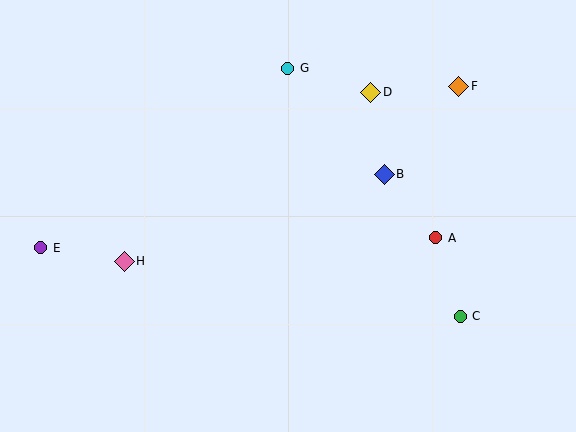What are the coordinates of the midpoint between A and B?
The midpoint between A and B is at (410, 206).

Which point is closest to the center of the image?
Point B at (384, 174) is closest to the center.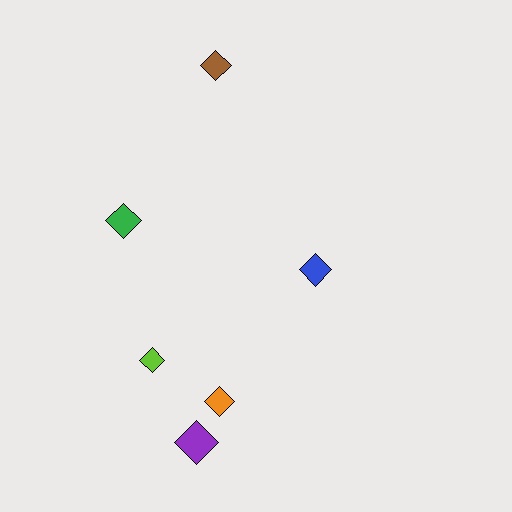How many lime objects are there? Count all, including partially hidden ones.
There is 1 lime object.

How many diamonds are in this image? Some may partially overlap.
There are 6 diamonds.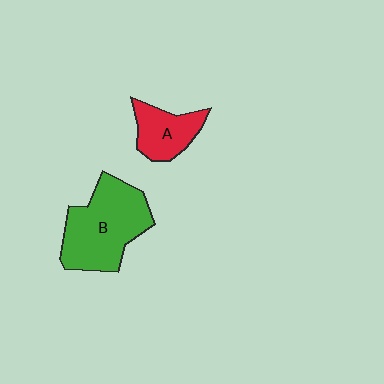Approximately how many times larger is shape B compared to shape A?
Approximately 2.1 times.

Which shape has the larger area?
Shape B (green).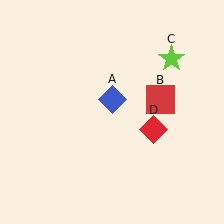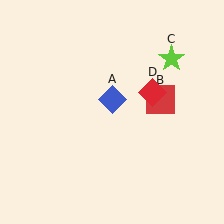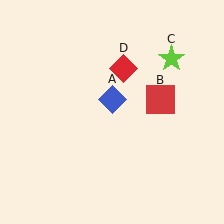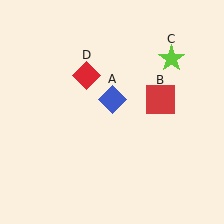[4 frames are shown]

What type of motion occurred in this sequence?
The red diamond (object D) rotated counterclockwise around the center of the scene.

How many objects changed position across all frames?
1 object changed position: red diamond (object D).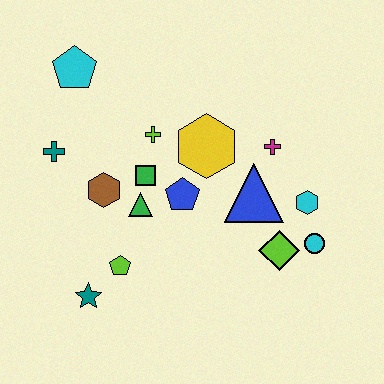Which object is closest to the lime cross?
The green square is closest to the lime cross.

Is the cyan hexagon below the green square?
Yes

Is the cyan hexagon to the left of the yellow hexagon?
No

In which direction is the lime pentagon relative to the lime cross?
The lime pentagon is below the lime cross.